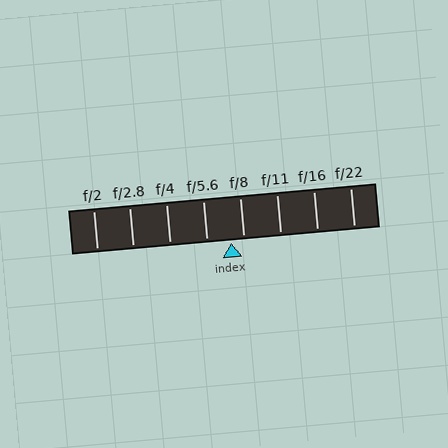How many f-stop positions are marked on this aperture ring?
There are 8 f-stop positions marked.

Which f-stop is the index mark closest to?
The index mark is closest to f/8.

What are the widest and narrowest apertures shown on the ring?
The widest aperture shown is f/2 and the narrowest is f/22.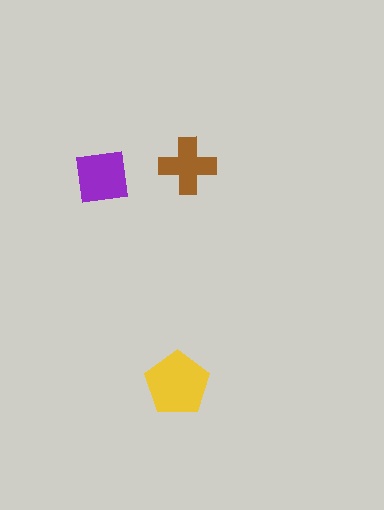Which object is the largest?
The yellow pentagon.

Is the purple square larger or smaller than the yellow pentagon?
Smaller.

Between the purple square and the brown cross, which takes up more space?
The purple square.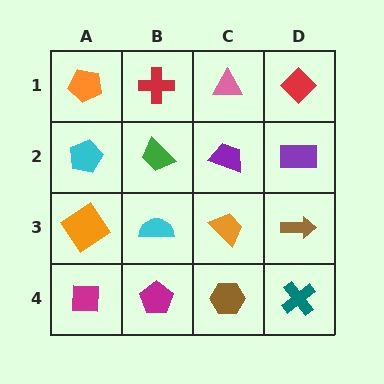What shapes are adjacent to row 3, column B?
A green trapezoid (row 2, column B), a magenta pentagon (row 4, column B), an orange diamond (row 3, column A), an orange trapezoid (row 3, column C).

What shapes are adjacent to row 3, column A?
A cyan pentagon (row 2, column A), a magenta square (row 4, column A), a cyan semicircle (row 3, column B).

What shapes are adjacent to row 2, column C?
A pink triangle (row 1, column C), an orange trapezoid (row 3, column C), a green trapezoid (row 2, column B), a purple rectangle (row 2, column D).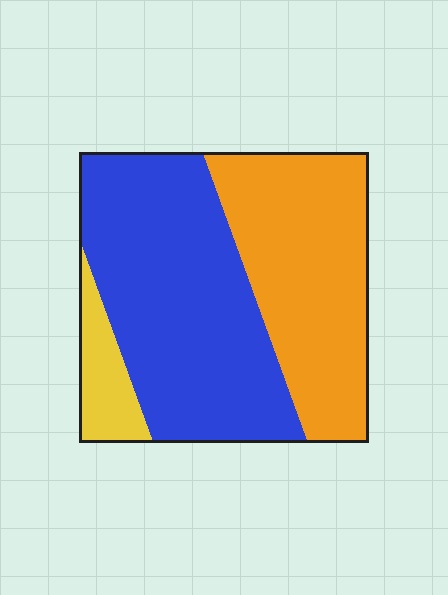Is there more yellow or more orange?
Orange.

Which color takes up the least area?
Yellow, at roughly 10%.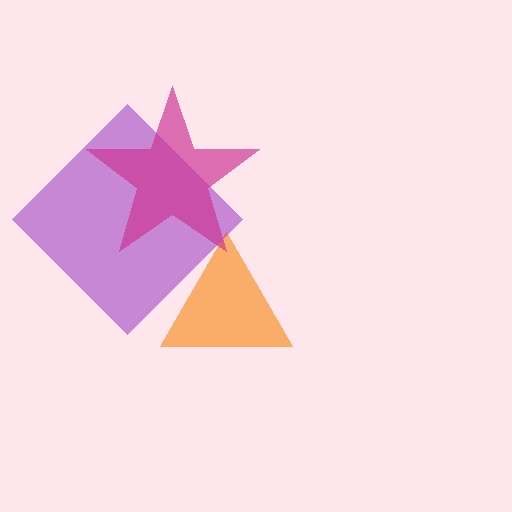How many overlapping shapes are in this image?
There are 3 overlapping shapes in the image.